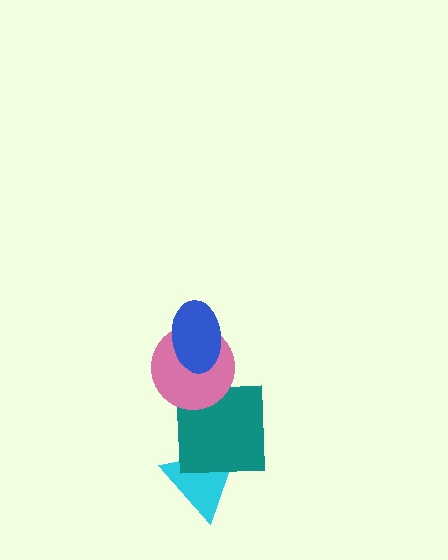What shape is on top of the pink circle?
The blue ellipse is on top of the pink circle.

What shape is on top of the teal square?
The pink circle is on top of the teal square.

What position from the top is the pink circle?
The pink circle is 2nd from the top.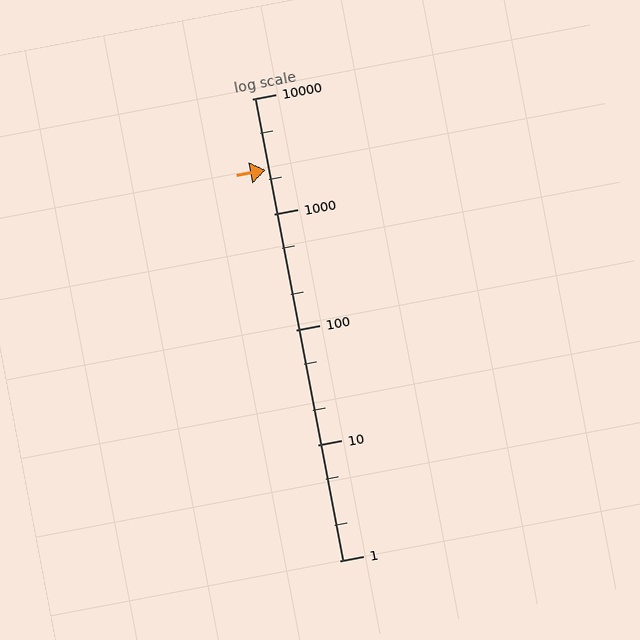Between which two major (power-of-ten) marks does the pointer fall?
The pointer is between 1000 and 10000.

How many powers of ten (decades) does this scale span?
The scale spans 4 decades, from 1 to 10000.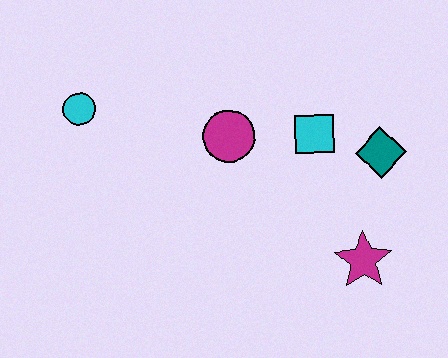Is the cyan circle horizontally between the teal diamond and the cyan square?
No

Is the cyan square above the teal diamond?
Yes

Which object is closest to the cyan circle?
The magenta circle is closest to the cyan circle.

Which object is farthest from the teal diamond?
The cyan circle is farthest from the teal diamond.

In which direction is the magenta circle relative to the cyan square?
The magenta circle is to the left of the cyan square.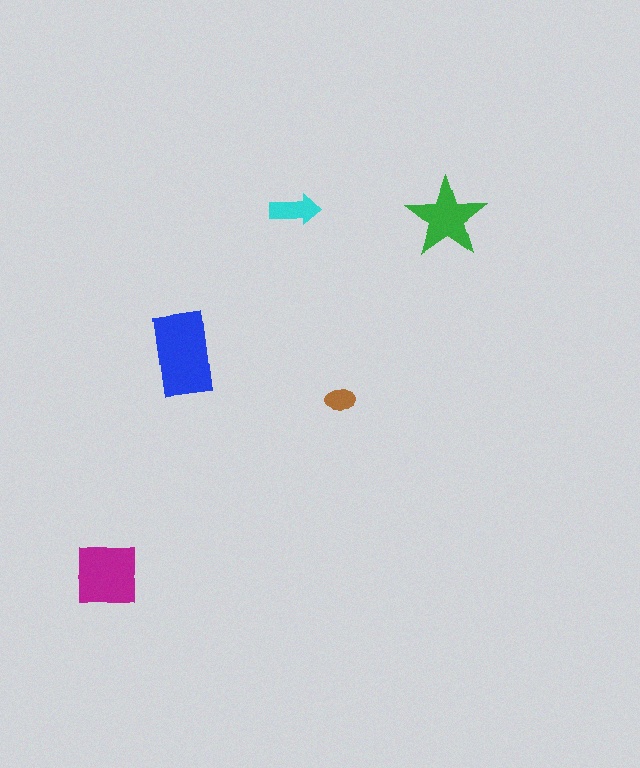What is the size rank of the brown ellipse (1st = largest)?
5th.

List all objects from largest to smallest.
The blue rectangle, the magenta square, the green star, the cyan arrow, the brown ellipse.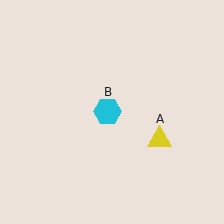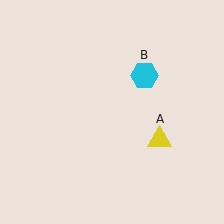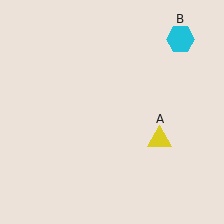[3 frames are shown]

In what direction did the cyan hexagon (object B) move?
The cyan hexagon (object B) moved up and to the right.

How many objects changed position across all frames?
1 object changed position: cyan hexagon (object B).